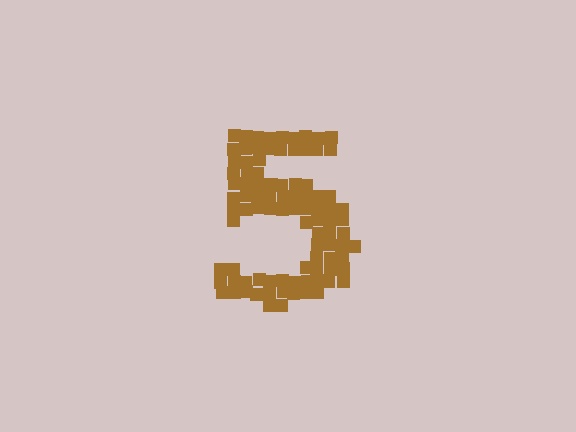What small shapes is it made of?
It is made of small squares.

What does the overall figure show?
The overall figure shows the digit 5.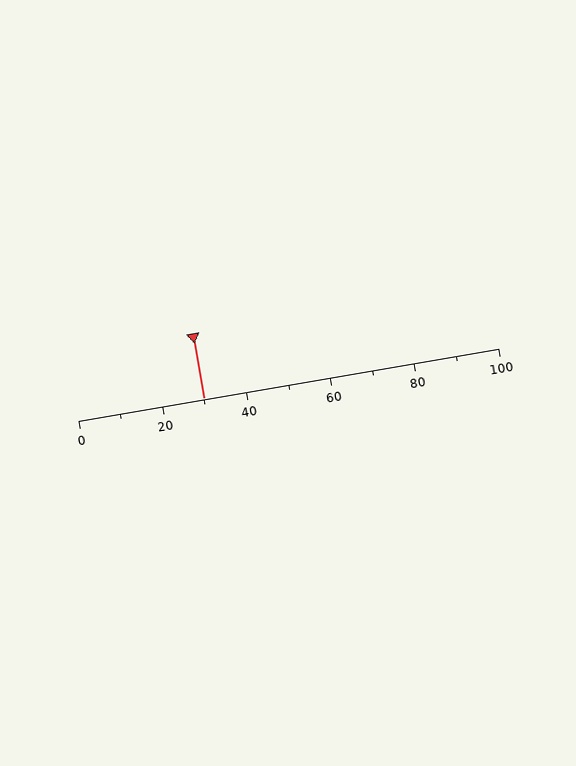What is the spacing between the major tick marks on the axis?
The major ticks are spaced 20 apart.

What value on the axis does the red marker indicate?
The marker indicates approximately 30.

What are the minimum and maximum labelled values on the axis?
The axis runs from 0 to 100.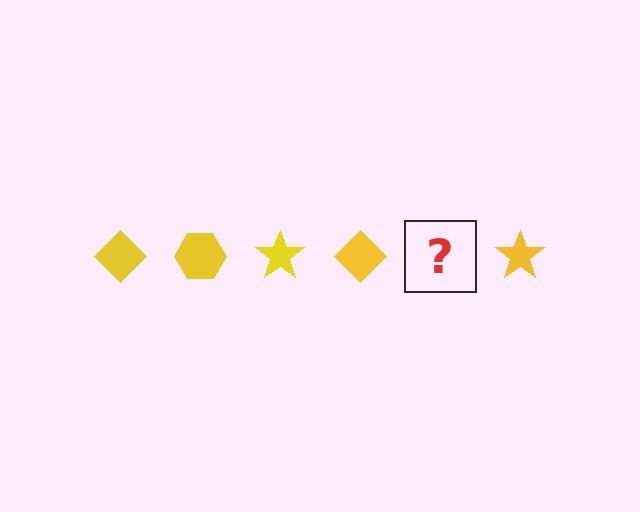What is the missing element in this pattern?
The missing element is a yellow hexagon.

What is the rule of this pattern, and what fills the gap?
The rule is that the pattern cycles through diamond, hexagon, star shapes in yellow. The gap should be filled with a yellow hexagon.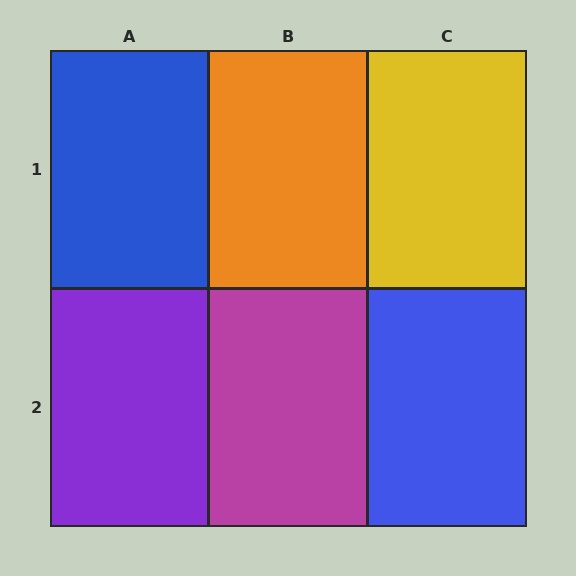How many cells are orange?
1 cell is orange.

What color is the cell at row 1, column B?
Orange.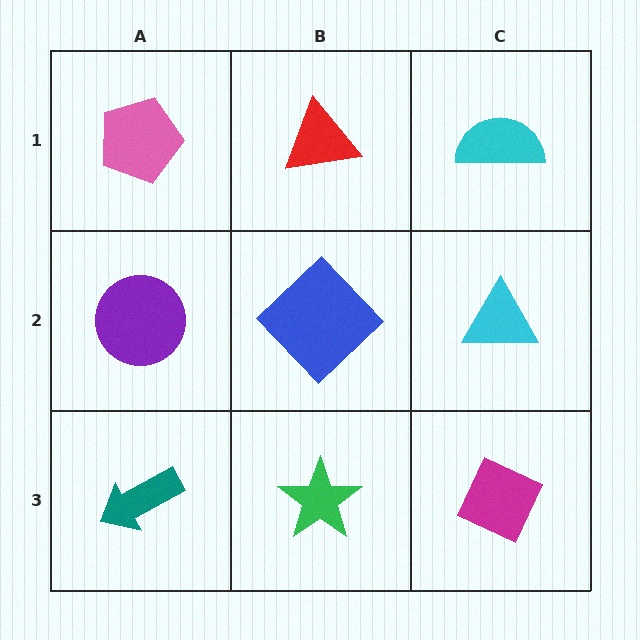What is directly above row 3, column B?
A blue diamond.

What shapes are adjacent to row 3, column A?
A purple circle (row 2, column A), a green star (row 3, column B).